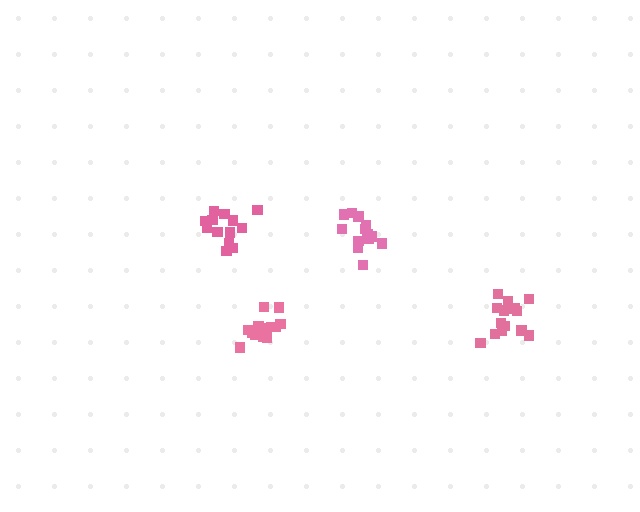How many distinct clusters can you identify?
There are 4 distinct clusters.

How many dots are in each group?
Group 1: 13 dots, Group 2: 15 dots, Group 3: 15 dots, Group 4: 13 dots (56 total).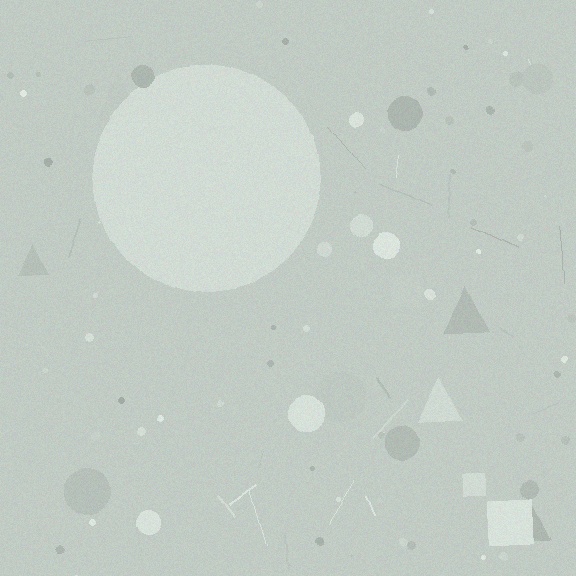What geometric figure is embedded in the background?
A circle is embedded in the background.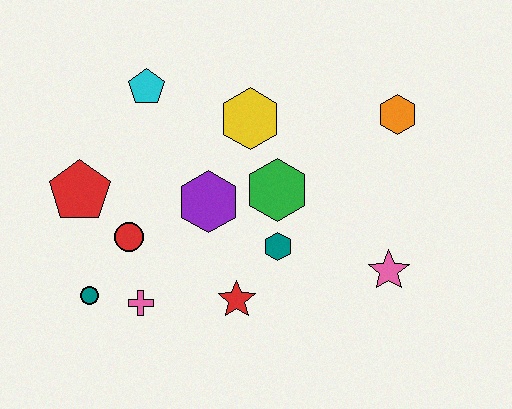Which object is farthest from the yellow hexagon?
The teal circle is farthest from the yellow hexagon.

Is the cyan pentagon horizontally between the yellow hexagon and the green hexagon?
No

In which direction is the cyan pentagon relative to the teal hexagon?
The cyan pentagon is above the teal hexagon.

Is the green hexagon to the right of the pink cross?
Yes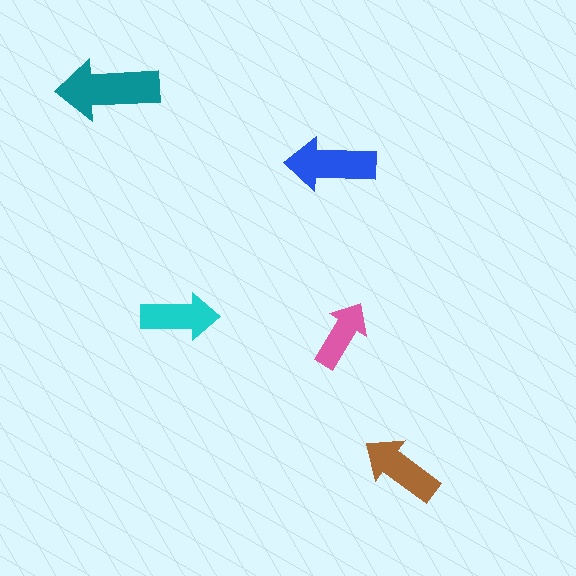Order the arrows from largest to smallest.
the teal one, the blue one, the brown one, the cyan one, the pink one.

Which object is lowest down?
The brown arrow is bottommost.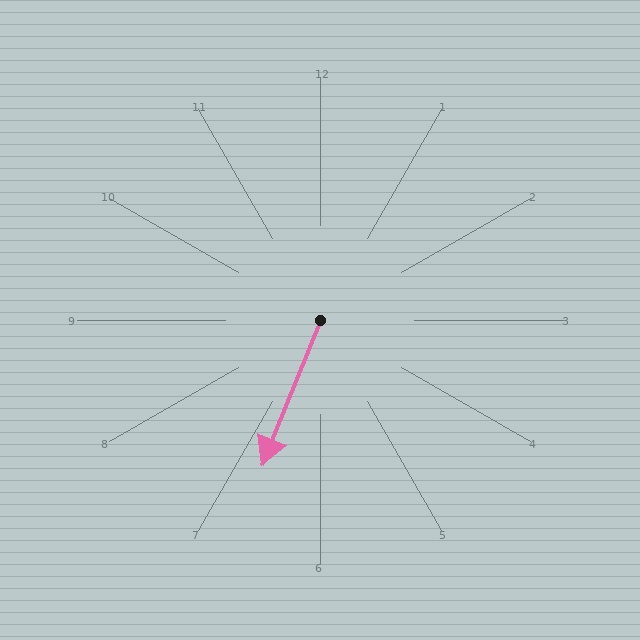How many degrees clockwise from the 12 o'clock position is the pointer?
Approximately 202 degrees.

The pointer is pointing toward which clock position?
Roughly 7 o'clock.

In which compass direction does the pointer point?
South.